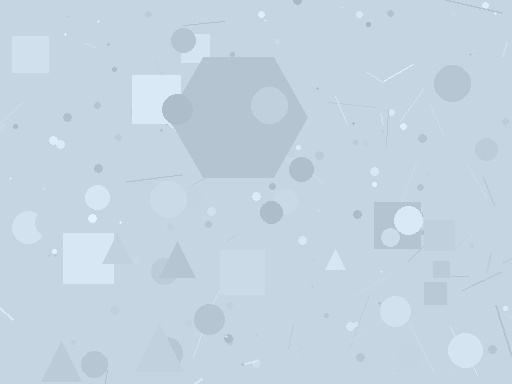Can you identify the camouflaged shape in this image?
The camouflaged shape is a hexagon.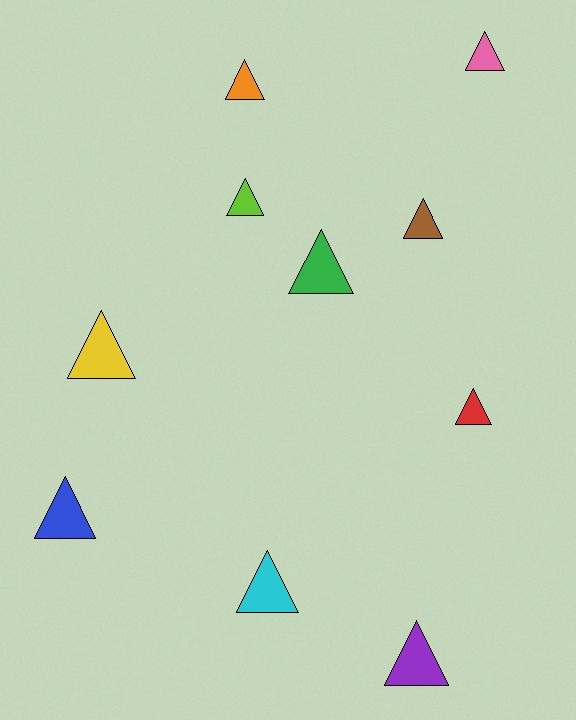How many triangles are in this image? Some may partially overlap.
There are 10 triangles.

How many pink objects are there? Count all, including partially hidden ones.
There is 1 pink object.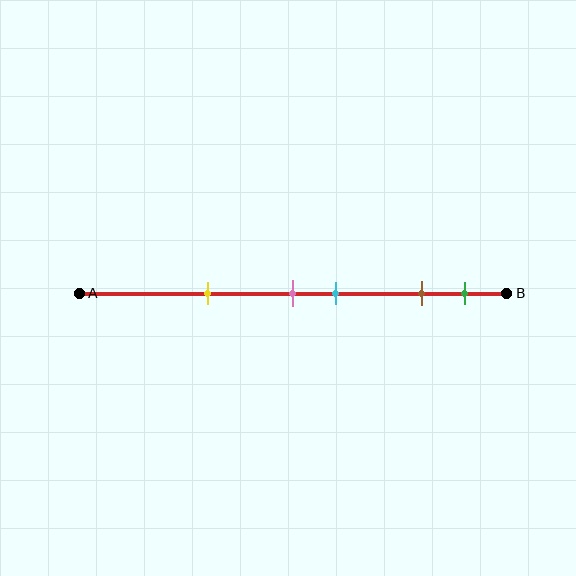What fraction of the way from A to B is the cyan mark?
The cyan mark is approximately 60% (0.6) of the way from A to B.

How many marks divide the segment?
There are 5 marks dividing the segment.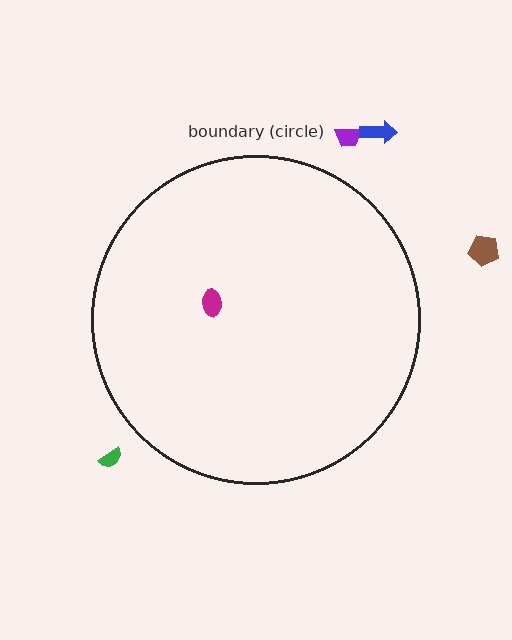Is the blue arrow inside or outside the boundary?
Outside.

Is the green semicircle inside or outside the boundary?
Outside.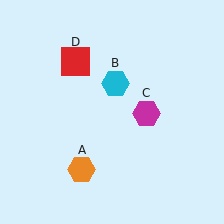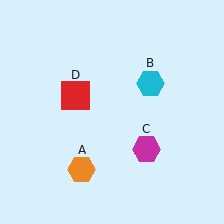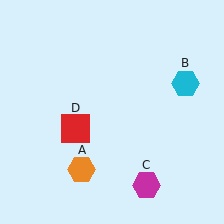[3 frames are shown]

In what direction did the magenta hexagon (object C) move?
The magenta hexagon (object C) moved down.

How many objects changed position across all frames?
3 objects changed position: cyan hexagon (object B), magenta hexagon (object C), red square (object D).